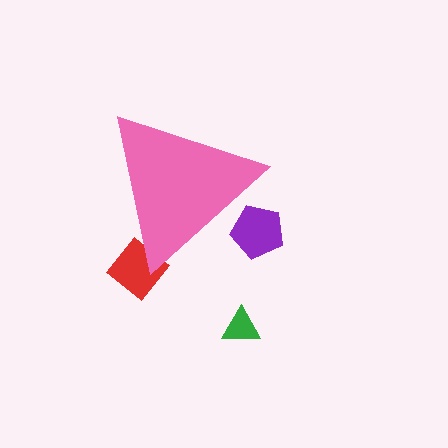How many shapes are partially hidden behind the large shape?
2 shapes are partially hidden.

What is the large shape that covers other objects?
A pink triangle.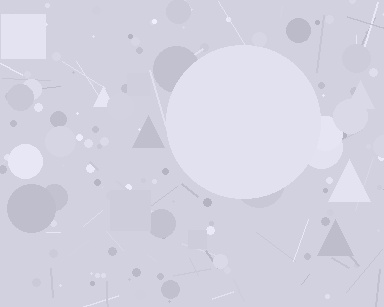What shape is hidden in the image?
A circle is hidden in the image.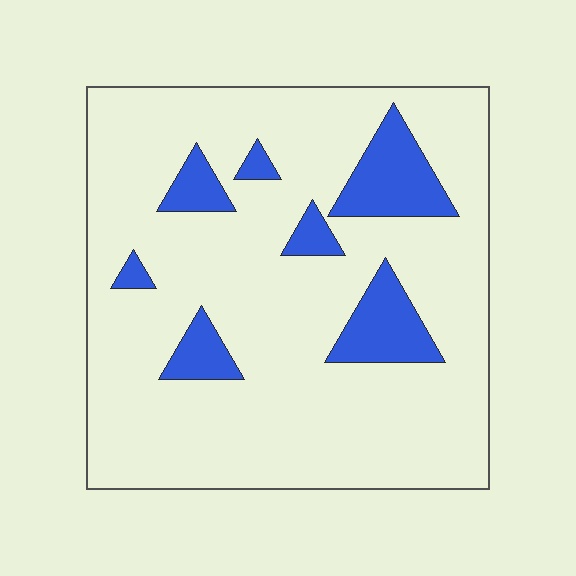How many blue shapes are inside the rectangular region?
7.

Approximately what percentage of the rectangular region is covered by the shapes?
Approximately 15%.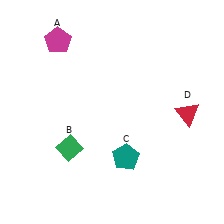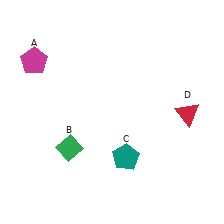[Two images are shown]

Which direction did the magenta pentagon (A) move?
The magenta pentagon (A) moved left.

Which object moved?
The magenta pentagon (A) moved left.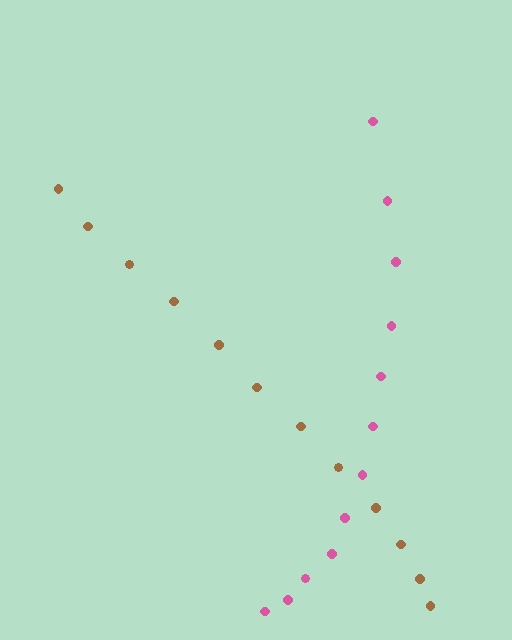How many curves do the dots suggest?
There are 2 distinct paths.